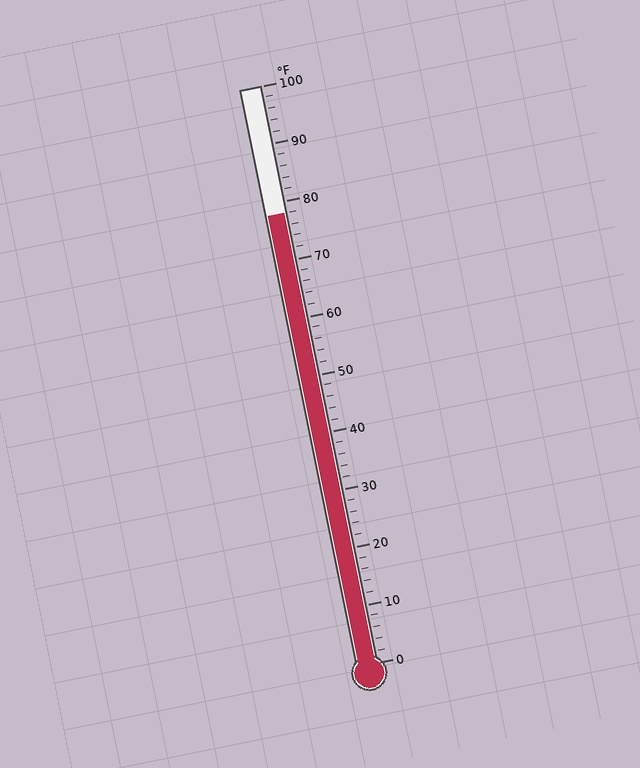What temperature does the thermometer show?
The thermometer shows approximately 78°F.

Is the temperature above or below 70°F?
The temperature is above 70°F.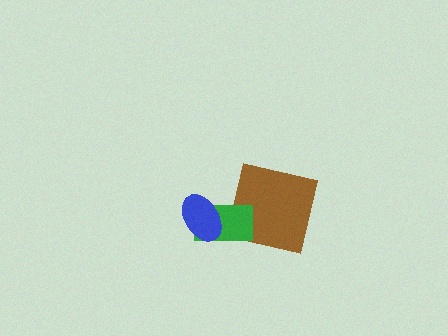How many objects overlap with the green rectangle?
2 objects overlap with the green rectangle.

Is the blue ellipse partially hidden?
No, no other shape covers it.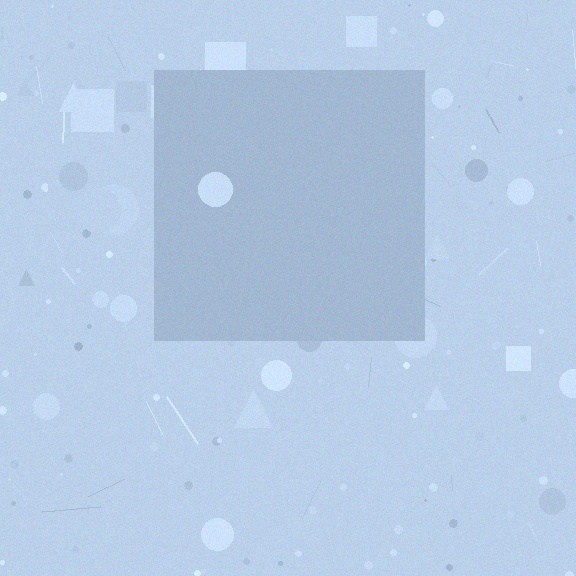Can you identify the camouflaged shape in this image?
The camouflaged shape is a square.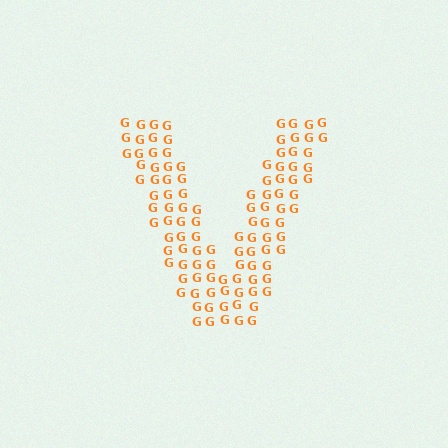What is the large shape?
The large shape is the letter V.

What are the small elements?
The small elements are letter G's.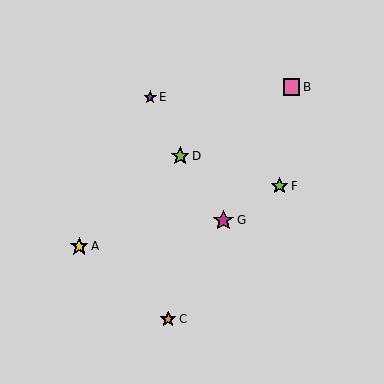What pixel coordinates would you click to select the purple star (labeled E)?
Click at (150, 97) to select the purple star E.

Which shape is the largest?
The magenta star (labeled G) is the largest.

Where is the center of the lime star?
The center of the lime star is at (180, 156).